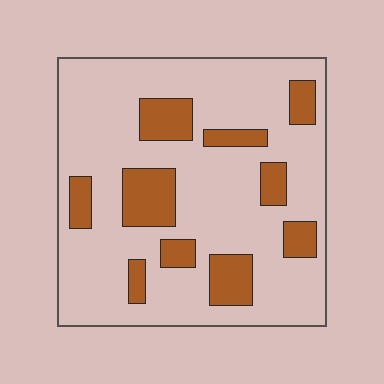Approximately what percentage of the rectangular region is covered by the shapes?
Approximately 20%.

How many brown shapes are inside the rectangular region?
10.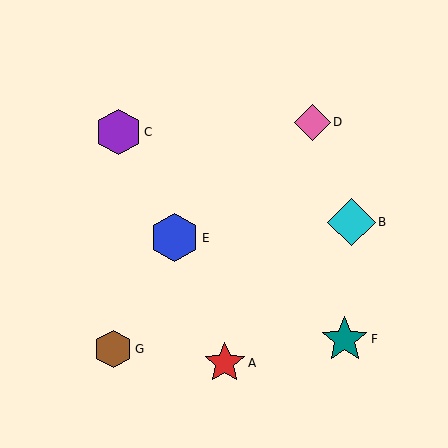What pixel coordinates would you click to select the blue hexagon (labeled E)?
Click at (175, 238) to select the blue hexagon E.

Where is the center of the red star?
The center of the red star is at (225, 363).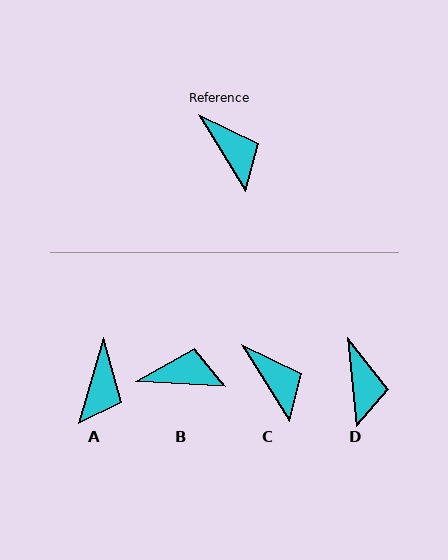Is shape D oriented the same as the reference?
No, it is off by about 26 degrees.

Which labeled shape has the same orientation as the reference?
C.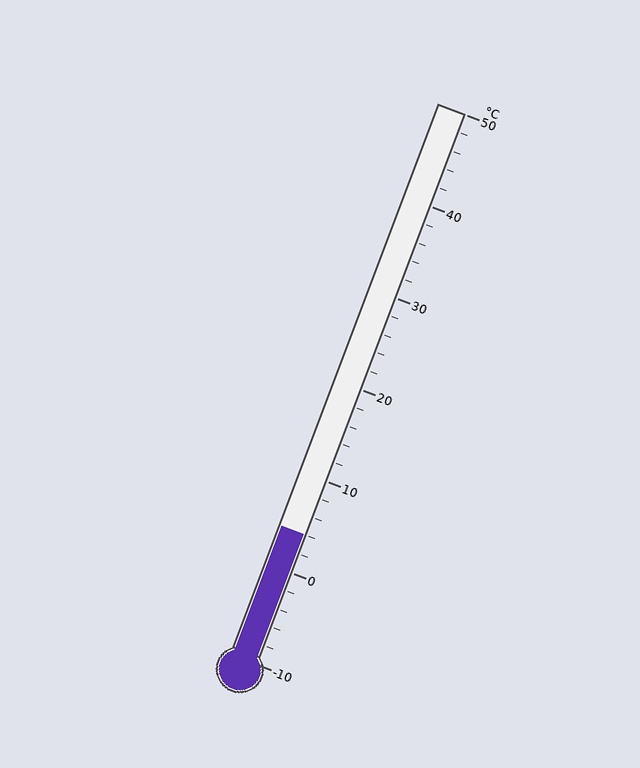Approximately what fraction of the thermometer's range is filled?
The thermometer is filled to approximately 25% of its range.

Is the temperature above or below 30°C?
The temperature is below 30°C.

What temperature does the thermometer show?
The thermometer shows approximately 4°C.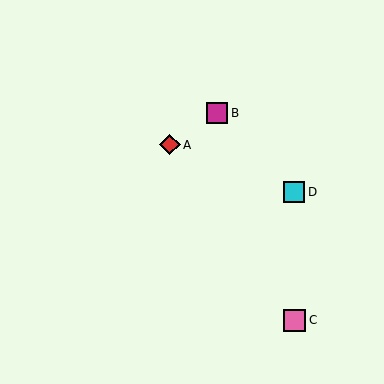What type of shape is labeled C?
Shape C is a pink square.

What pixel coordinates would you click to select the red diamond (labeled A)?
Click at (170, 145) to select the red diamond A.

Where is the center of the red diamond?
The center of the red diamond is at (170, 145).